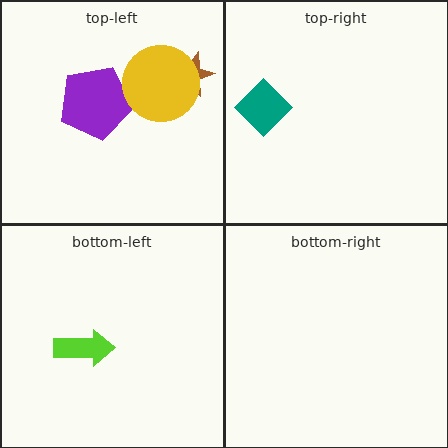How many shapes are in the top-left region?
3.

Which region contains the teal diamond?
The top-right region.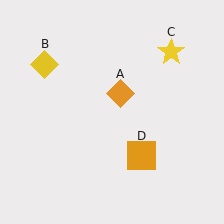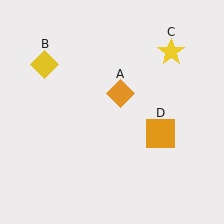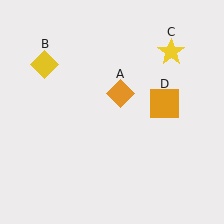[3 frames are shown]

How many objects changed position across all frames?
1 object changed position: orange square (object D).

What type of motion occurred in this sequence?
The orange square (object D) rotated counterclockwise around the center of the scene.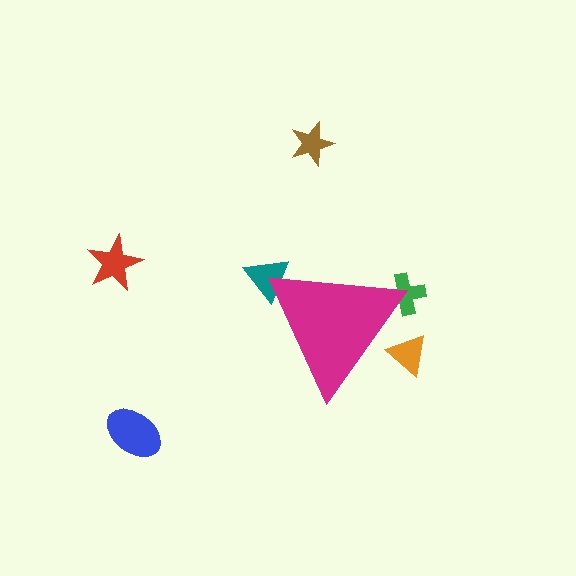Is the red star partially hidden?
No, the red star is fully visible.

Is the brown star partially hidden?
No, the brown star is fully visible.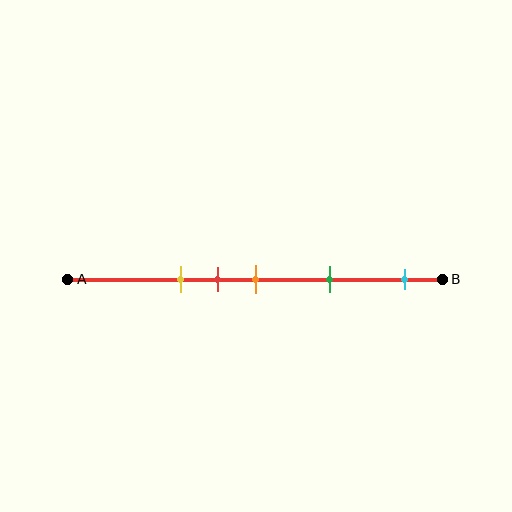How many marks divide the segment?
There are 5 marks dividing the segment.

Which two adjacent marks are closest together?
The red and orange marks are the closest adjacent pair.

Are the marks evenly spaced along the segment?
No, the marks are not evenly spaced.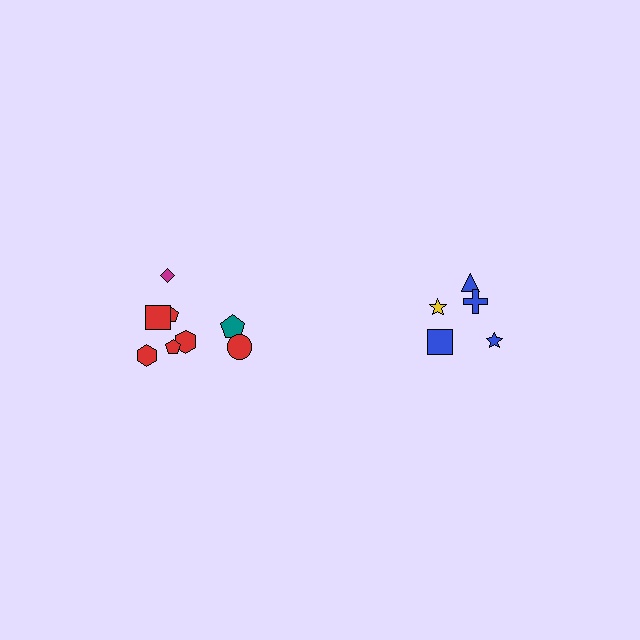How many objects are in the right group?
There are 5 objects.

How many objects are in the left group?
There are 8 objects.